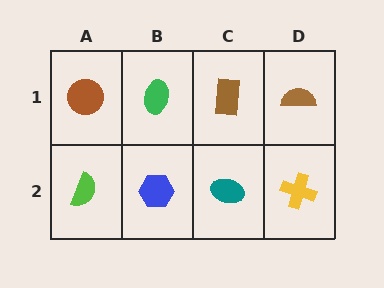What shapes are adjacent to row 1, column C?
A teal ellipse (row 2, column C), a green ellipse (row 1, column B), a brown semicircle (row 1, column D).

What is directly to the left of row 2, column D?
A teal ellipse.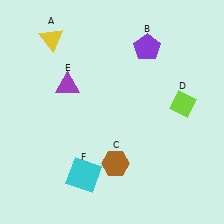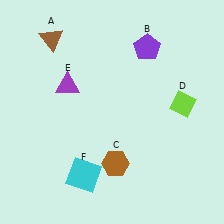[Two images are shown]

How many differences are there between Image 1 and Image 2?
There is 1 difference between the two images.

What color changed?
The triangle (A) changed from yellow in Image 1 to brown in Image 2.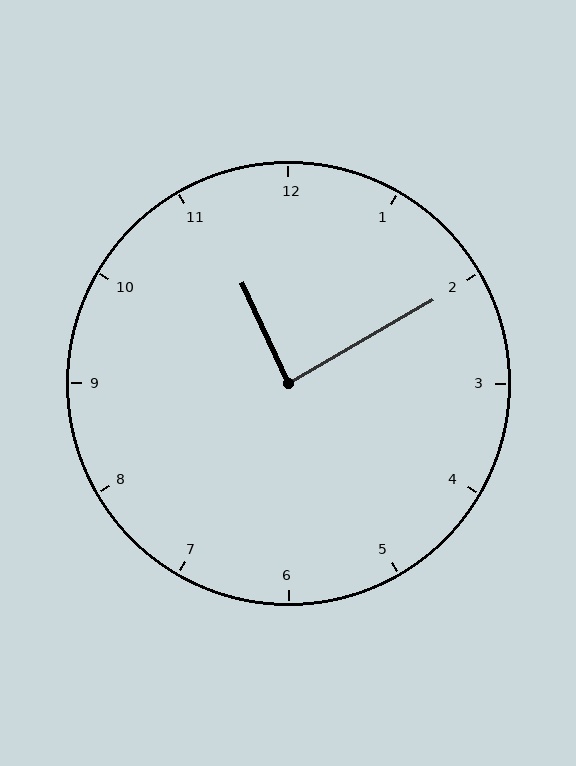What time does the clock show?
11:10.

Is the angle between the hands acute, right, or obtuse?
It is right.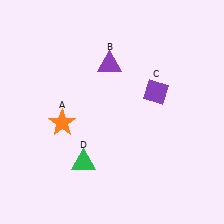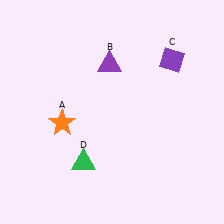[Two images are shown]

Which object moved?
The purple diamond (C) moved up.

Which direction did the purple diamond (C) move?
The purple diamond (C) moved up.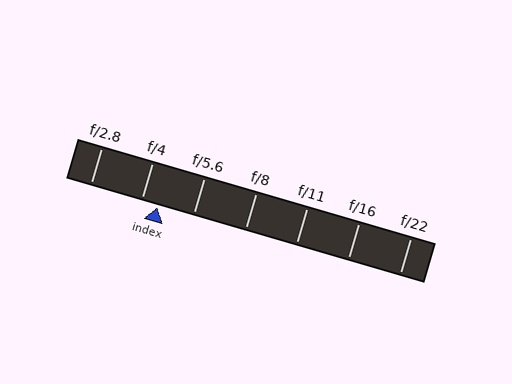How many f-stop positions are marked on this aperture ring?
There are 7 f-stop positions marked.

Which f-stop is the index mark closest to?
The index mark is closest to f/4.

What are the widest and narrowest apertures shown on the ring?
The widest aperture shown is f/2.8 and the narrowest is f/22.